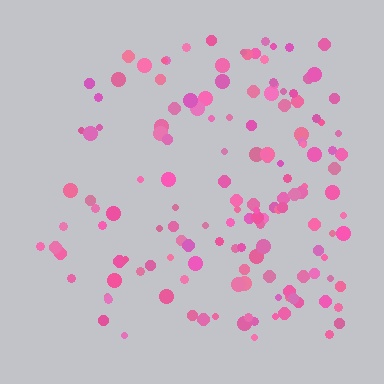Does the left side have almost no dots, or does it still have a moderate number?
Still a moderate number, just noticeably fewer than the right.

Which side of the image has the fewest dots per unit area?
The left.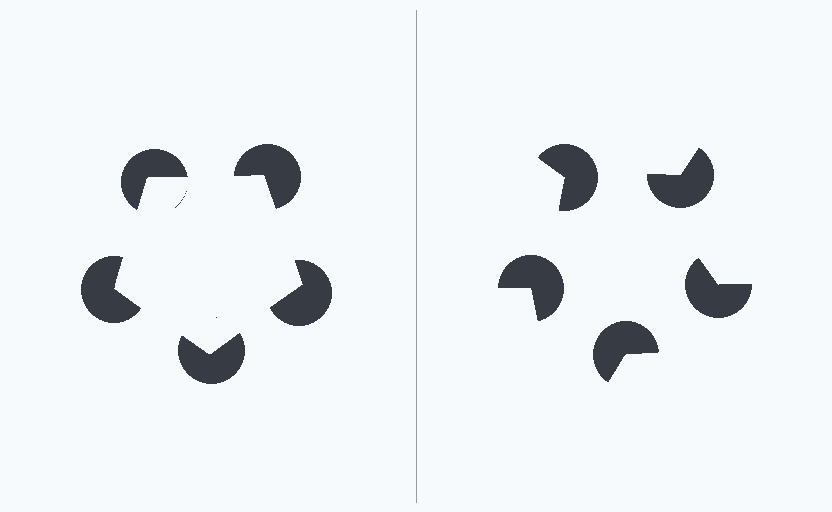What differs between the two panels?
The pac-man discs are positioned identically on both sides; only the wedge orientations differ. On the left they align to a pentagon; on the right they are misaligned.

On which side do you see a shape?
An illusory pentagon appears on the left side. On the right side the wedge cuts are rotated, so no coherent shape forms.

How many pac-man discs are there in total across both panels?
10 — 5 on each side.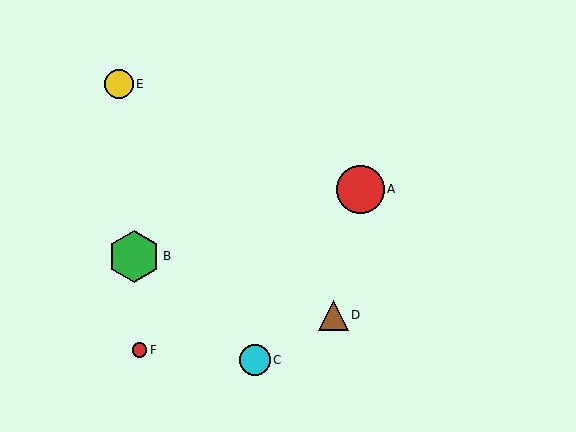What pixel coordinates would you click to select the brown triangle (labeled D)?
Click at (333, 315) to select the brown triangle D.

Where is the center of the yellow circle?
The center of the yellow circle is at (119, 84).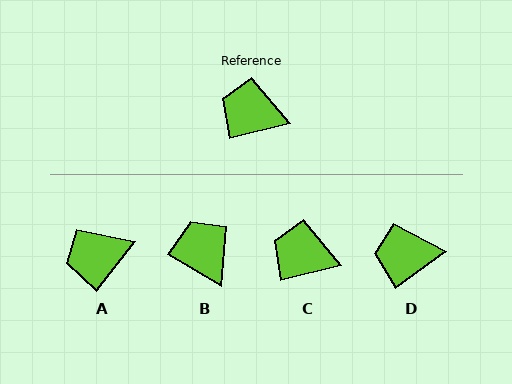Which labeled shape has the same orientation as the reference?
C.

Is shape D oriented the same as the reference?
No, it is off by about 22 degrees.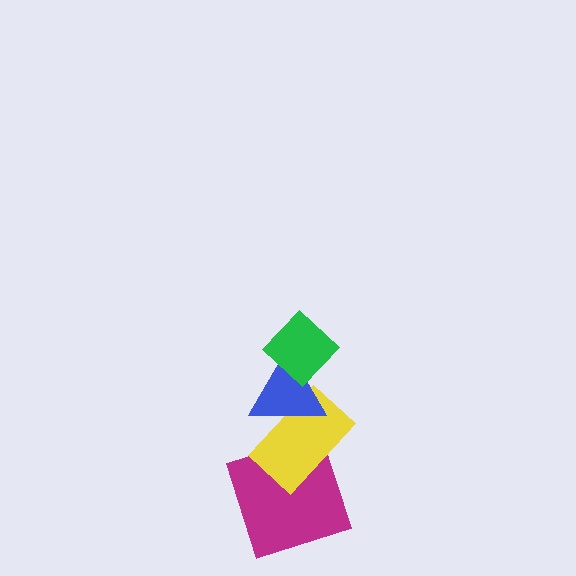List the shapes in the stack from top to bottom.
From top to bottom: the green diamond, the blue triangle, the yellow rectangle, the magenta square.